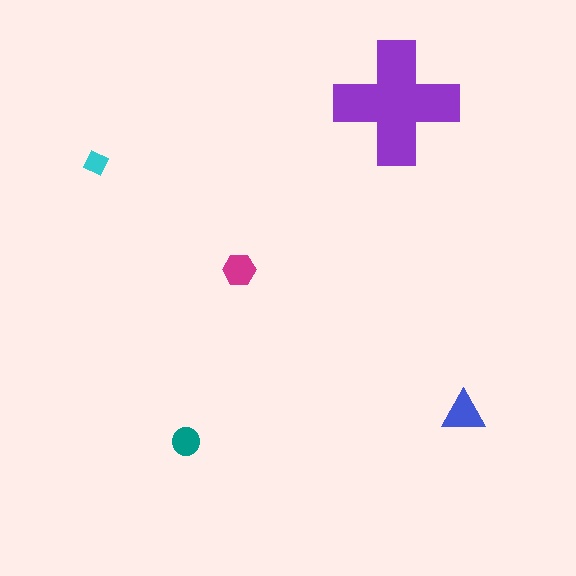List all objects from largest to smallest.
The purple cross, the blue triangle, the magenta hexagon, the teal circle, the cyan diamond.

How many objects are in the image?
There are 5 objects in the image.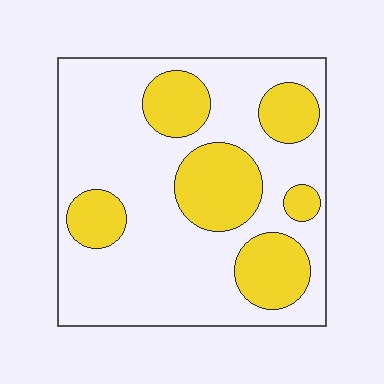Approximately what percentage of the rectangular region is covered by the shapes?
Approximately 30%.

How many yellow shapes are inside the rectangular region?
6.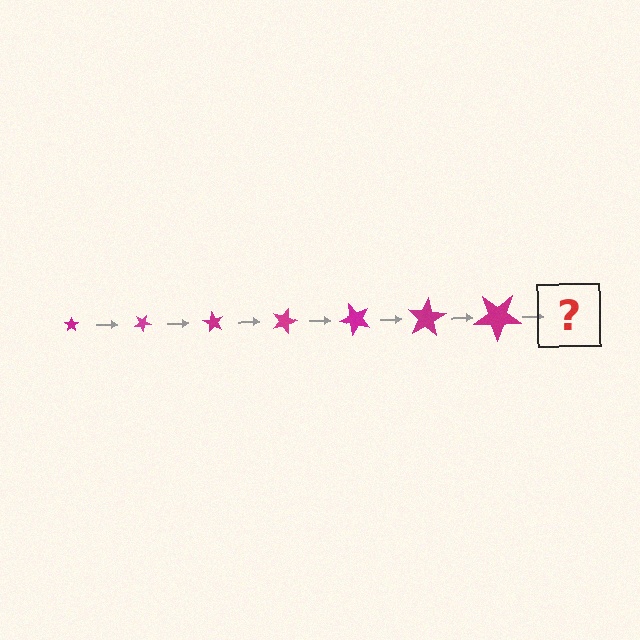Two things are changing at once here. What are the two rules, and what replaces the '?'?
The two rules are that the star grows larger each step and it rotates 30 degrees each step. The '?' should be a star, larger than the previous one and rotated 210 degrees from the start.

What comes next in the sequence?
The next element should be a star, larger than the previous one and rotated 210 degrees from the start.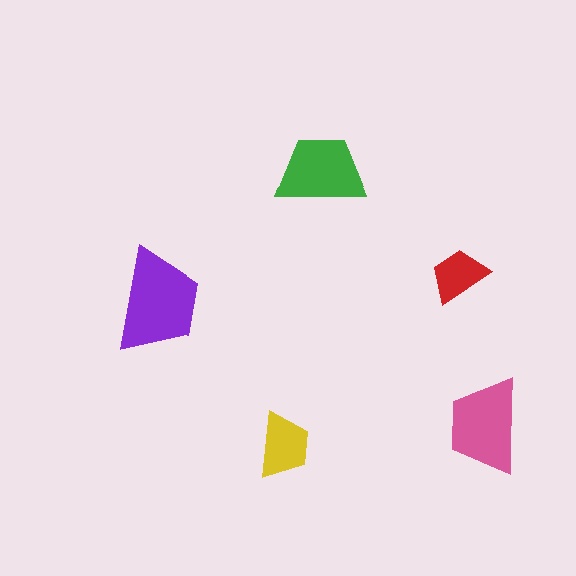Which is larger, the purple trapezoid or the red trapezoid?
The purple one.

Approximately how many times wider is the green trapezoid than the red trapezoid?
About 1.5 times wider.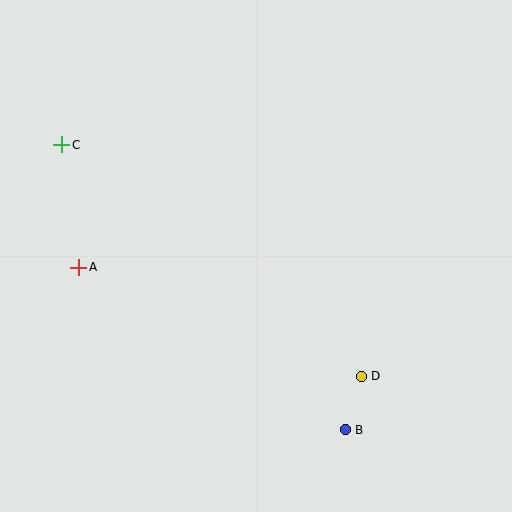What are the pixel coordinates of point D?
Point D is at (361, 376).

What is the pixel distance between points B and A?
The distance between B and A is 312 pixels.